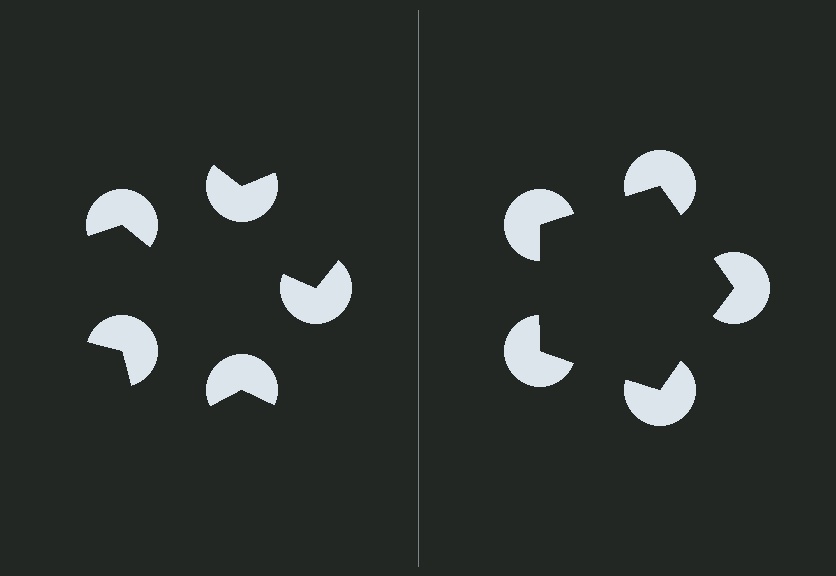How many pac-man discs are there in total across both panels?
10 — 5 on each side.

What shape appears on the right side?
An illusory pentagon.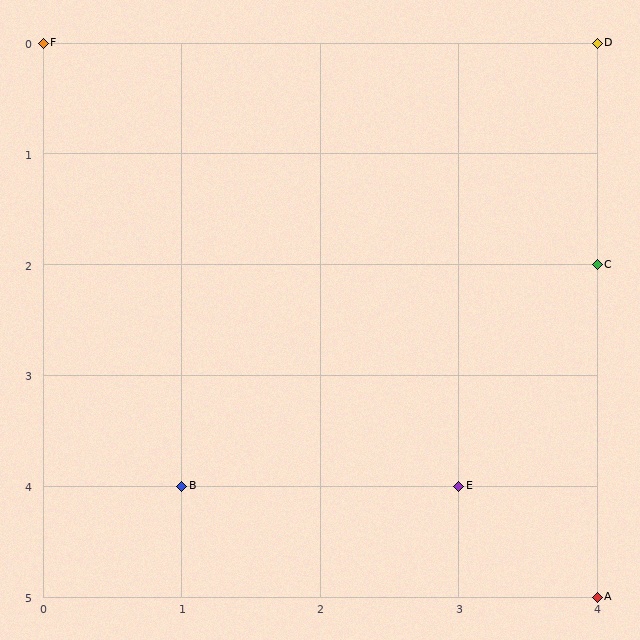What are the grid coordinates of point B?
Point B is at grid coordinates (1, 4).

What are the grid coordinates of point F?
Point F is at grid coordinates (0, 0).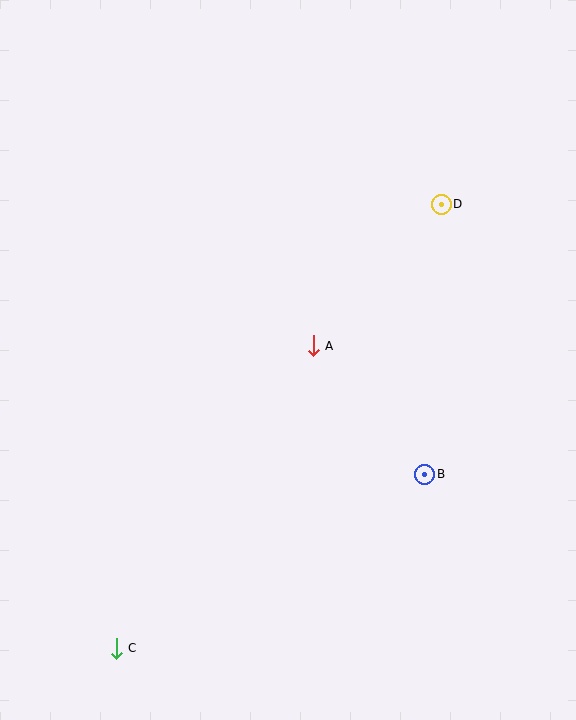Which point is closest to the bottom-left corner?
Point C is closest to the bottom-left corner.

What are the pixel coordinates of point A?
Point A is at (313, 346).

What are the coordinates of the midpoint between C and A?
The midpoint between C and A is at (215, 497).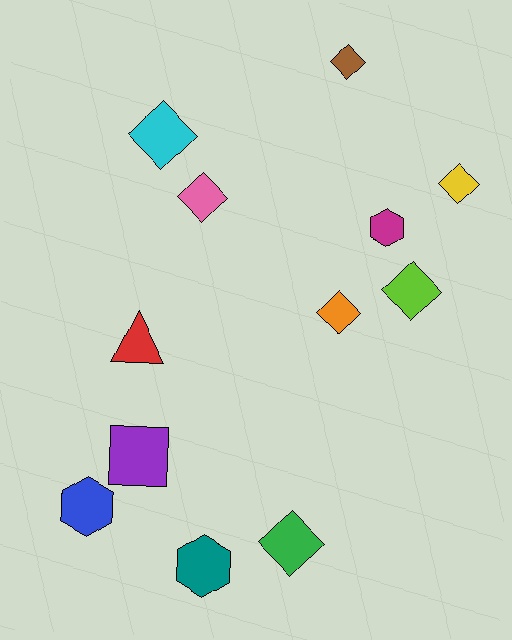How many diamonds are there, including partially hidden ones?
There are 7 diamonds.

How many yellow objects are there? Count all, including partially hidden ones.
There is 1 yellow object.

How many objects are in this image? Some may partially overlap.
There are 12 objects.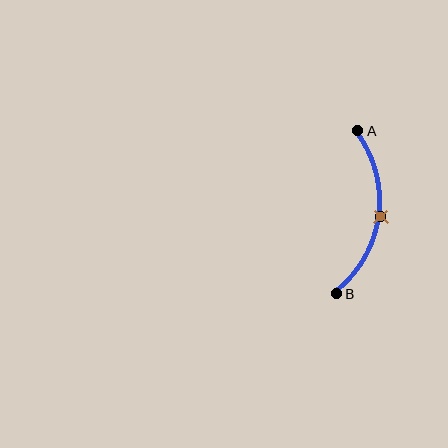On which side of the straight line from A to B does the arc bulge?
The arc bulges to the right of the straight line connecting A and B.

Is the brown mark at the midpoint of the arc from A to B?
Yes. The brown mark lies on the arc at equal arc-length from both A and B — it is the arc midpoint.